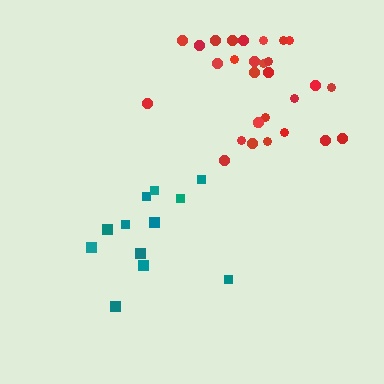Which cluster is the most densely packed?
Red.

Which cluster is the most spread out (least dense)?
Teal.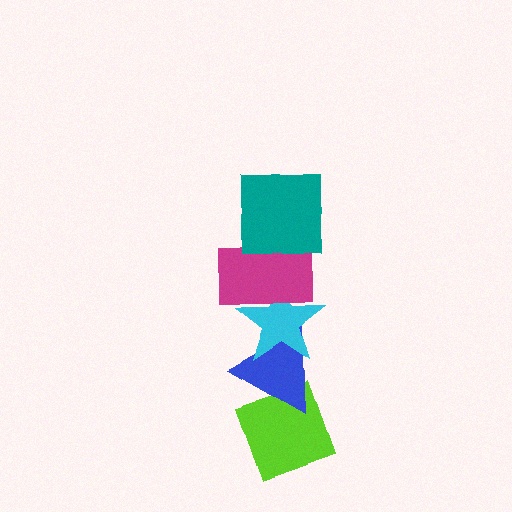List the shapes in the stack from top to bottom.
From top to bottom: the teal square, the magenta rectangle, the cyan star, the blue triangle, the lime diamond.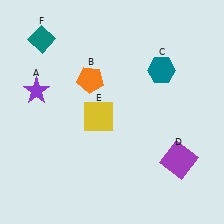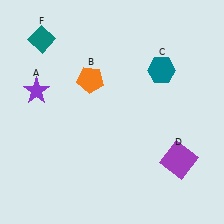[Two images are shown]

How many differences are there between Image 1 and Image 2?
There is 1 difference between the two images.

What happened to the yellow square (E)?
The yellow square (E) was removed in Image 2. It was in the bottom-left area of Image 1.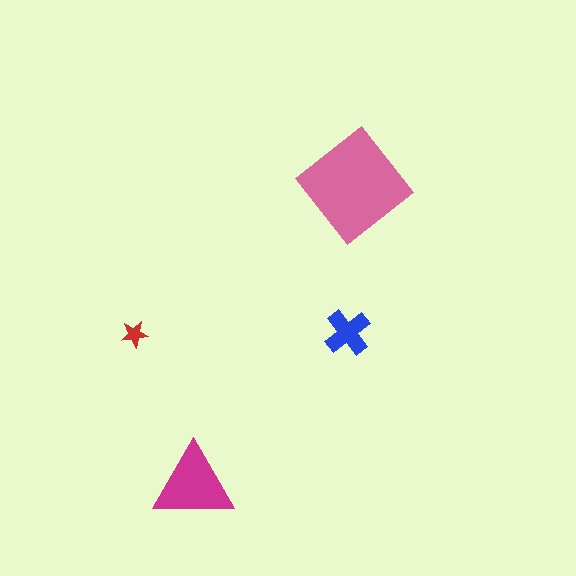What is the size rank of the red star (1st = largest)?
4th.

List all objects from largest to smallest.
The pink diamond, the magenta triangle, the blue cross, the red star.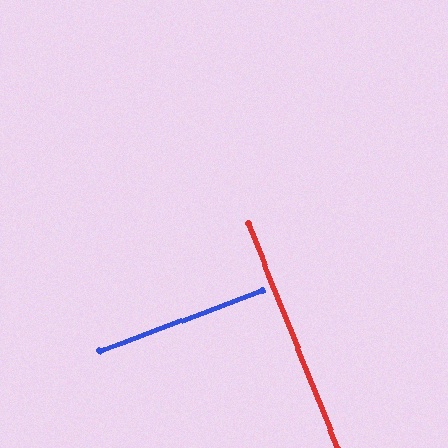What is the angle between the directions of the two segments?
Approximately 89 degrees.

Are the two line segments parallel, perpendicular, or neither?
Perpendicular — they meet at approximately 89°.